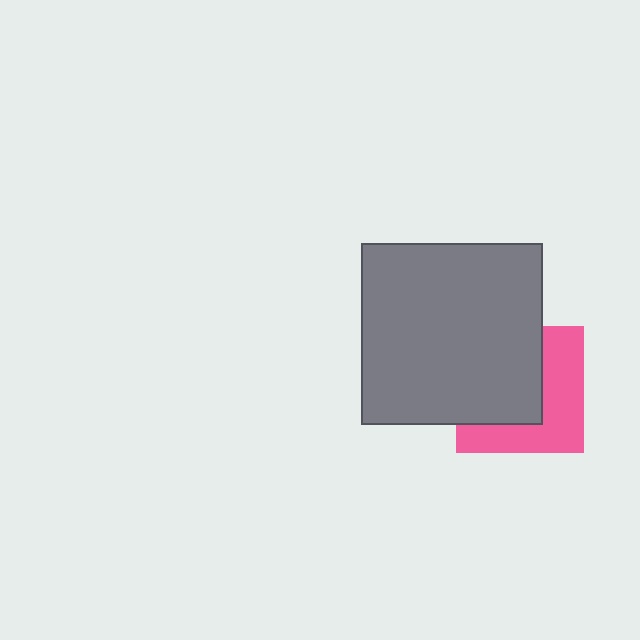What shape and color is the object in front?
The object in front is a gray square.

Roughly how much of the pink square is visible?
About half of it is visible (roughly 46%).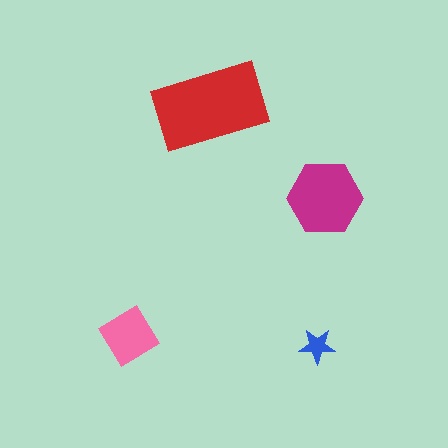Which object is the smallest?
The blue star.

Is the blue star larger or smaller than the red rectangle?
Smaller.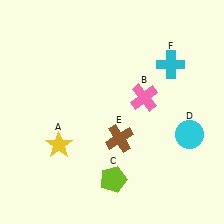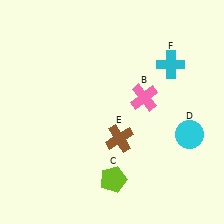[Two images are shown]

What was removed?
The yellow star (A) was removed in Image 2.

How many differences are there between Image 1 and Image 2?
There is 1 difference between the two images.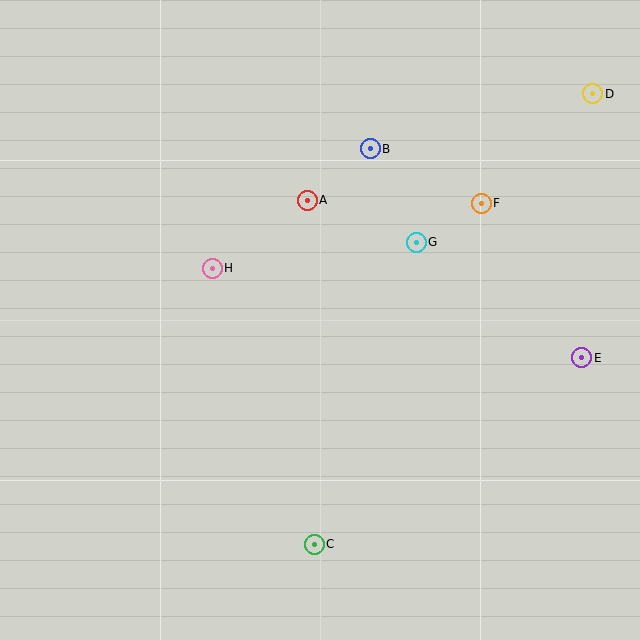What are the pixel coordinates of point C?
Point C is at (314, 544).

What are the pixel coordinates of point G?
Point G is at (416, 242).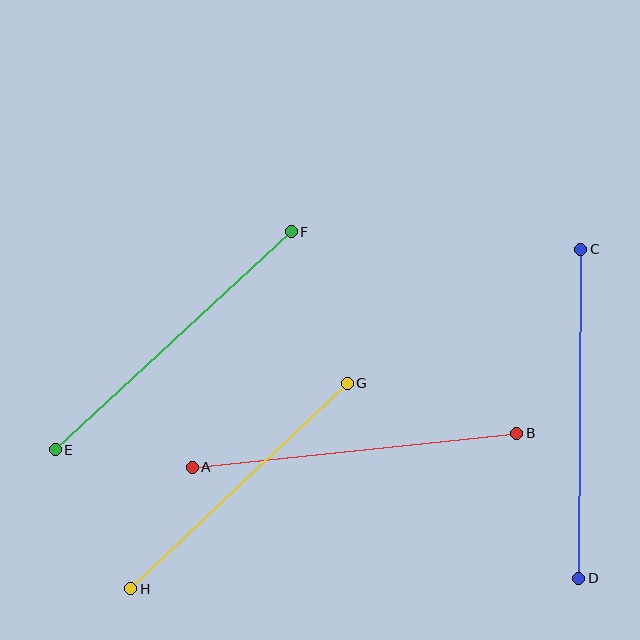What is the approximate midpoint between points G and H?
The midpoint is at approximately (239, 486) pixels.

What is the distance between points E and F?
The distance is approximately 321 pixels.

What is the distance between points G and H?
The distance is approximately 298 pixels.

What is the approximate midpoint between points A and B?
The midpoint is at approximately (354, 450) pixels.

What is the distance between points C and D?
The distance is approximately 329 pixels.